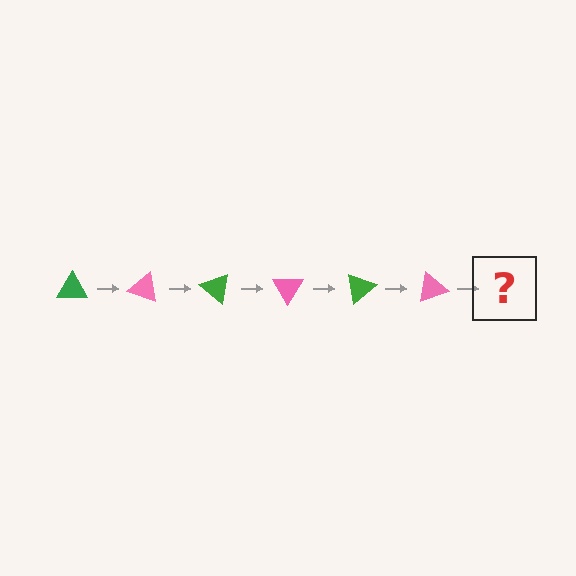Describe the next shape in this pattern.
It should be a green triangle, rotated 120 degrees from the start.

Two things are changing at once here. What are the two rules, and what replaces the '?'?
The two rules are that it rotates 20 degrees each step and the color cycles through green and pink. The '?' should be a green triangle, rotated 120 degrees from the start.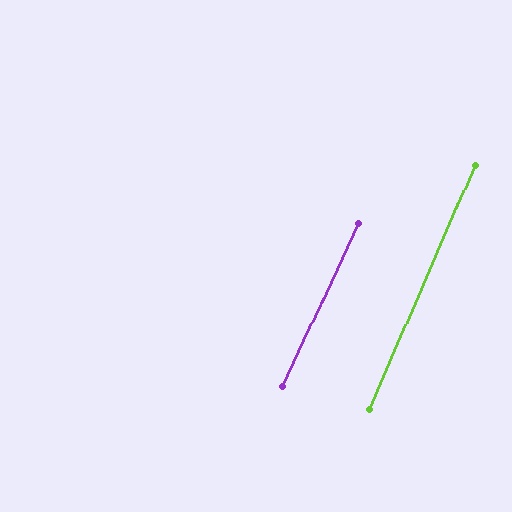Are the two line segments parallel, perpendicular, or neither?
Parallel — their directions differ by only 1.6°.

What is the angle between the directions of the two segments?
Approximately 2 degrees.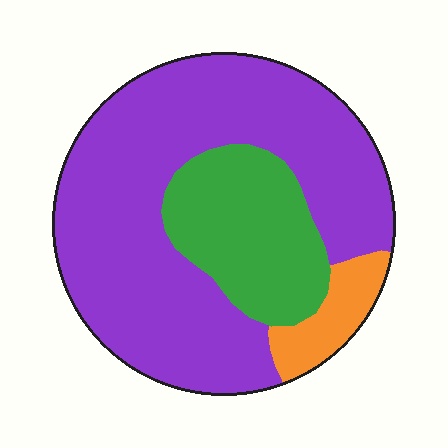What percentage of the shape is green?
Green takes up about one quarter (1/4) of the shape.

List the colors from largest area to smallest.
From largest to smallest: purple, green, orange.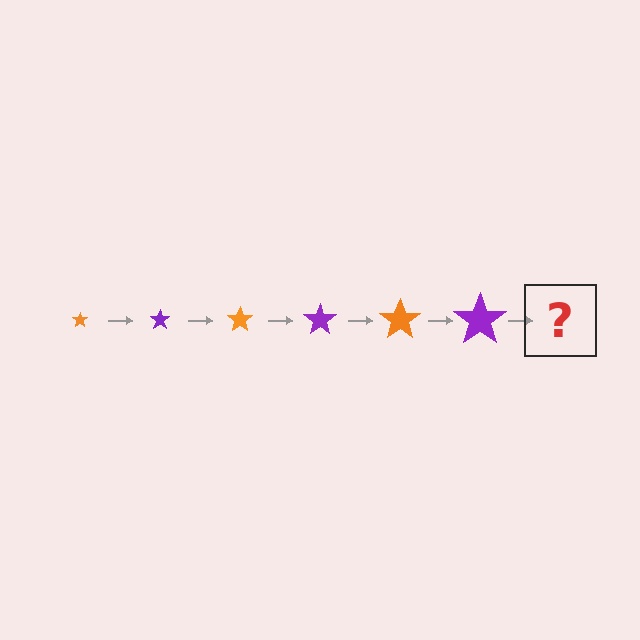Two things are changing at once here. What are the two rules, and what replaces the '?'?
The two rules are that the star grows larger each step and the color cycles through orange and purple. The '?' should be an orange star, larger than the previous one.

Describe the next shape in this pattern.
It should be an orange star, larger than the previous one.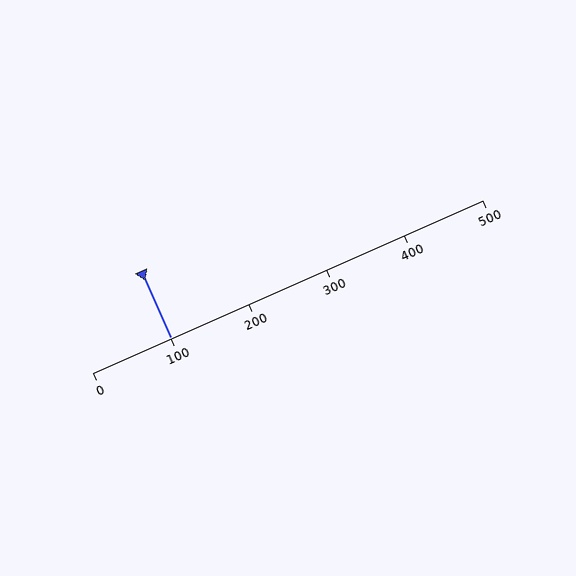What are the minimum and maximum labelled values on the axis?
The axis runs from 0 to 500.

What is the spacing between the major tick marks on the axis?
The major ticks are spaced 100 apart.